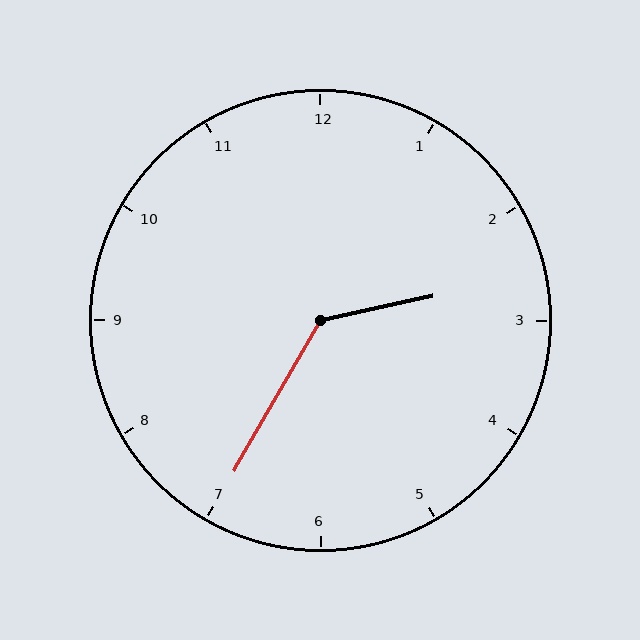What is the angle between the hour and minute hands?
Approximately 132 degrees.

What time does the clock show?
2:35.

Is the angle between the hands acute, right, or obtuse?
It is obtuse.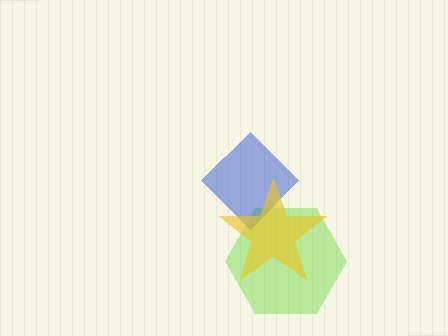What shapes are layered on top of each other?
The layered shapes are: a lime hexagon, a blue diamond, a yellow star.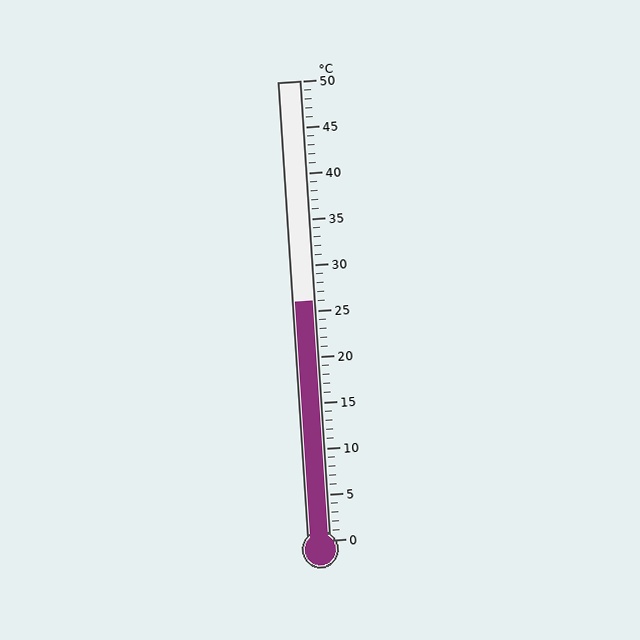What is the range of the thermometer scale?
The thermometer scale ranges from 0°C to 50°C.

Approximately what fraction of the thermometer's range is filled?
The thermometer is filled to approximately 50% of its range.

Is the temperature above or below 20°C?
The temperature is above 20°C.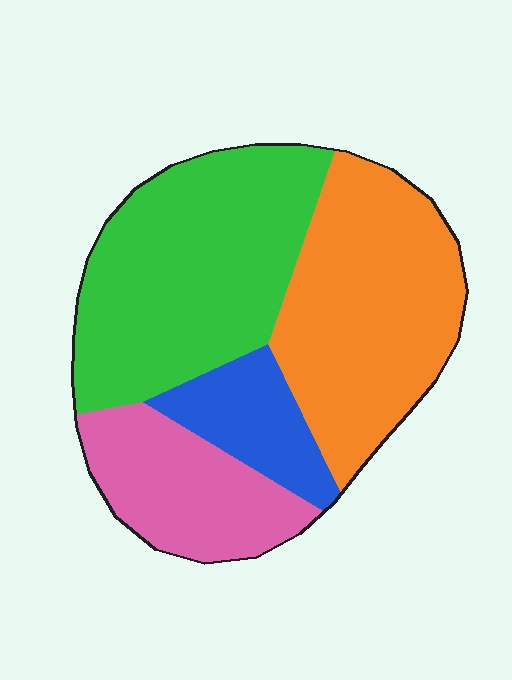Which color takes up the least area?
Blue, at roughly 10%.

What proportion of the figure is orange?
Orange takes up between a quarter and a half of the figure.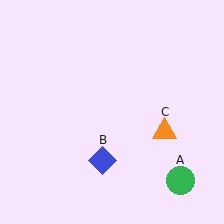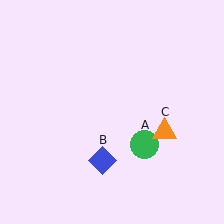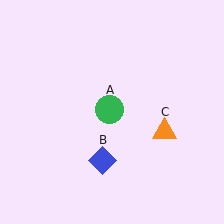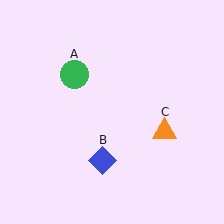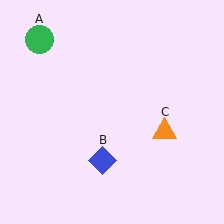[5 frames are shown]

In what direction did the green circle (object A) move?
The green circle (object A) moved up and to the left.